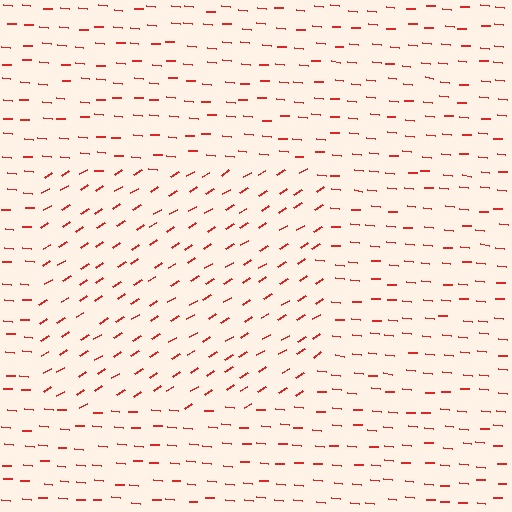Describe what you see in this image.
The image is filled with small red line segments. A rectangle region in the image has lines oriented differently from the surrounding lines, creating a visible texture boundary.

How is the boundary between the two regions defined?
The boundary is defined purely by a change in line orientation (approximately 37 degrees difference). All lines are the same color and thickness.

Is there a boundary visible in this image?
Yes, there is a texture boundary formed by a change in line orientation.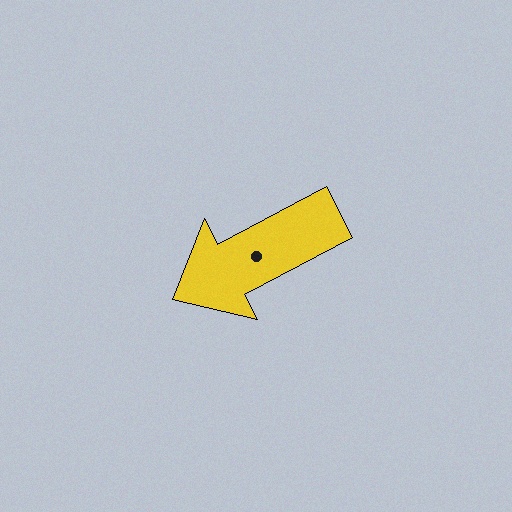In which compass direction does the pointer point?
Southwest.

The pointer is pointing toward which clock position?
Roughly 8 o'clock.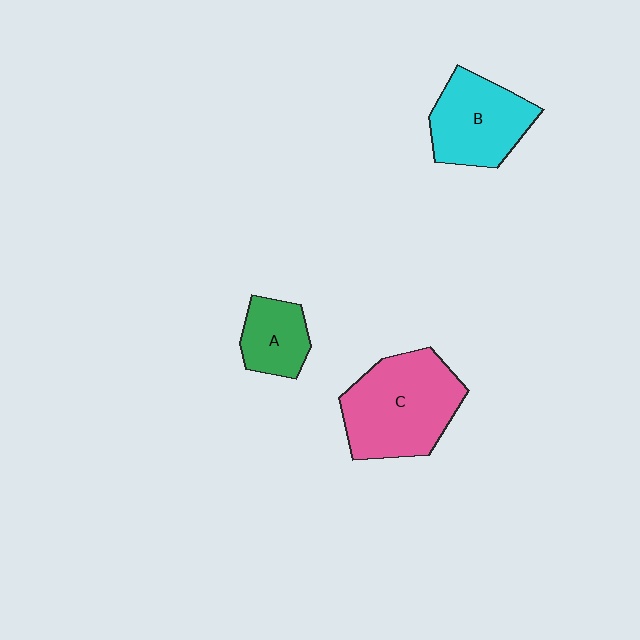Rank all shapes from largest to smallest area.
From largest to smallest: C (pink), B (cyan), A (green).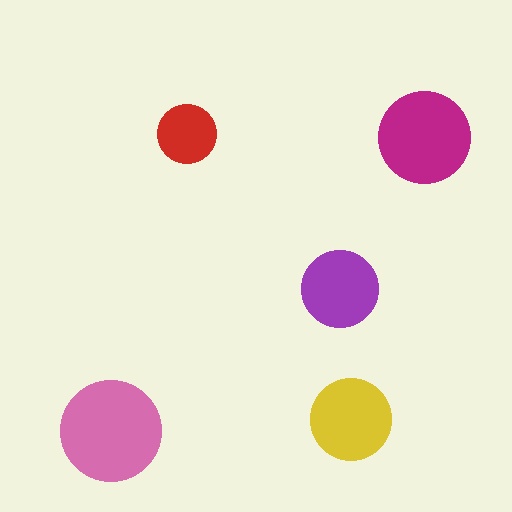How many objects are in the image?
There are 5 objects in the image.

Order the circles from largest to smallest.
the pink one, the magenta one, the yellow one, the purple one, the red one.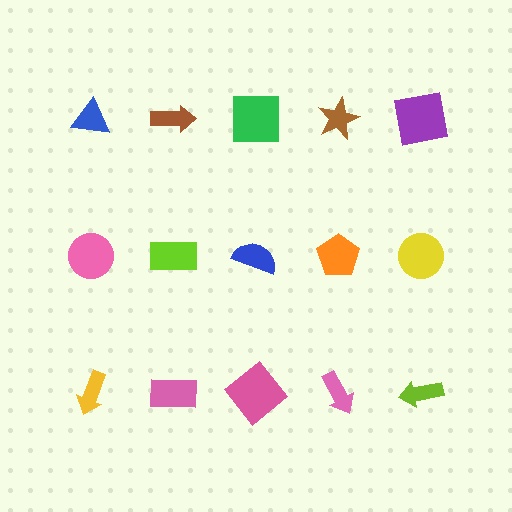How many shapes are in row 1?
5 shapes.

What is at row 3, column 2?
A pink rectangle.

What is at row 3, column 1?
A yellow arrow.